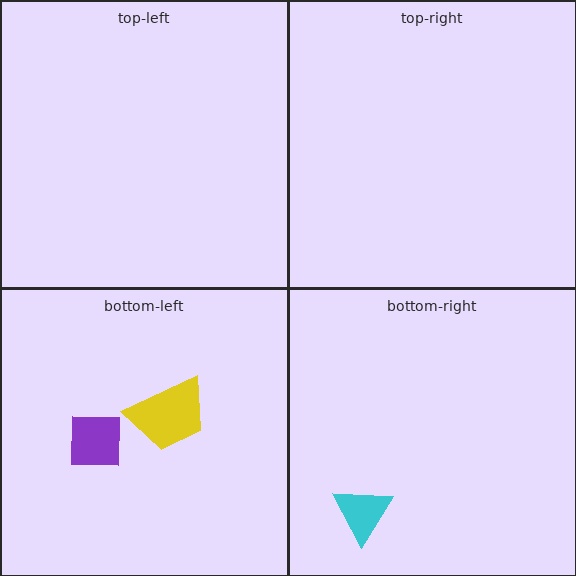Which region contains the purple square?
The bottom-left region.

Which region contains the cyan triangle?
The bottom-right region.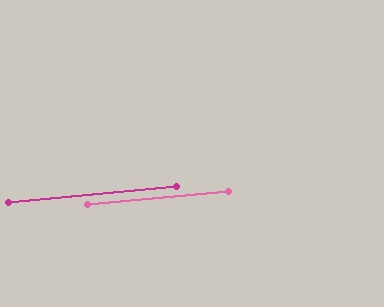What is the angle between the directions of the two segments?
Approximately 0 degrees.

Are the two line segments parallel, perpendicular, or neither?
Parallel — their directions differ by only 0.1°.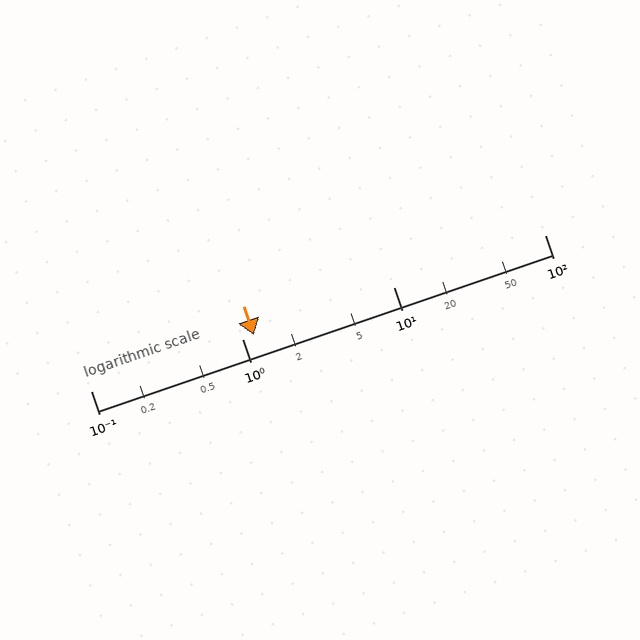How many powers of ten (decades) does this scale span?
The scale spans 3 decades, from 0.1 to 100.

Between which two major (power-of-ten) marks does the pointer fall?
The pointer is between 1 and 10.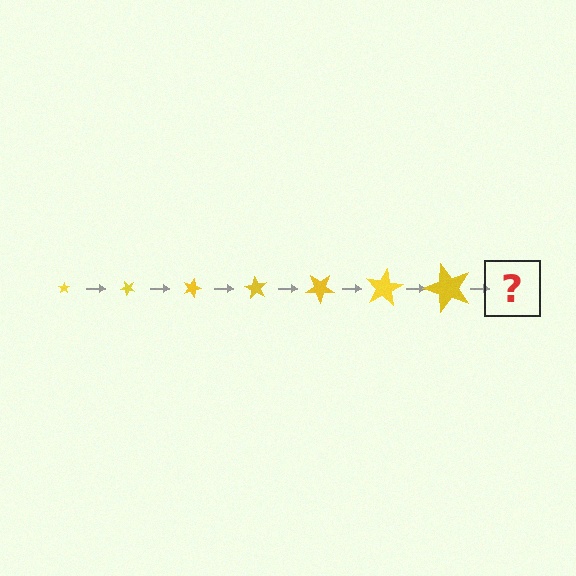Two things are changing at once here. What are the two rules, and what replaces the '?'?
The two rules are that the star grows larger each step and it rotates 45 degrees each step. The '?' should be a star, larger than the previous one and rotated 315 degrees from the start.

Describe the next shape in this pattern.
It should be a star, larger than the previous one and rotated 315 degrees from the start.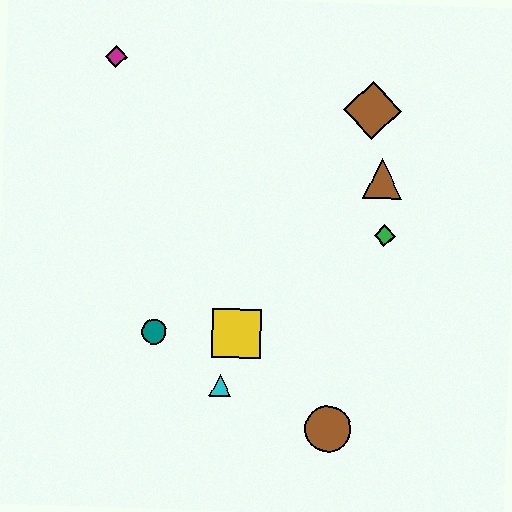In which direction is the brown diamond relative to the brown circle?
The brown diamond is above the brown circle.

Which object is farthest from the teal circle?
The brown diamond is farthest from the teal circle.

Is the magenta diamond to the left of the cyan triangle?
Yes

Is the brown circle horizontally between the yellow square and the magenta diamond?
No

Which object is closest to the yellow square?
The cyan triangle is closest to the yellow square.